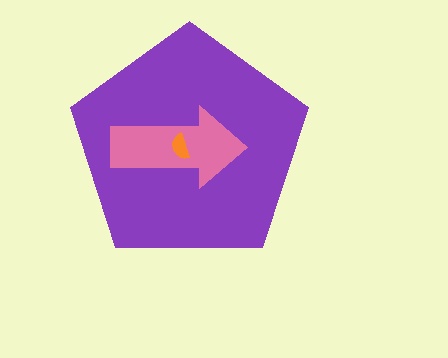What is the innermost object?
The orange semicircle.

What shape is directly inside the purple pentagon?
The pink arrow.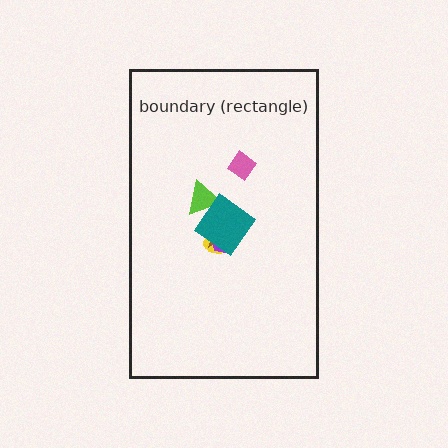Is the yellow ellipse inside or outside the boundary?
Inside.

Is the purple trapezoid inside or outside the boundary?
Inside.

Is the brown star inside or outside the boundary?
Inside.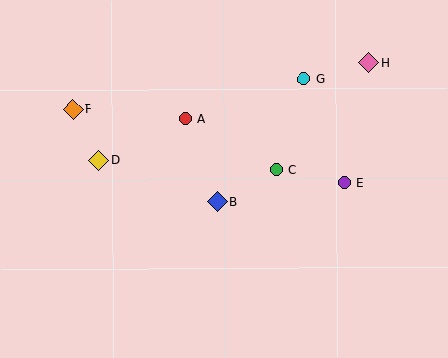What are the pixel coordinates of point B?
Point B is at (217, 202).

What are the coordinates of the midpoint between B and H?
The midpoint between B and H is at (293, 132).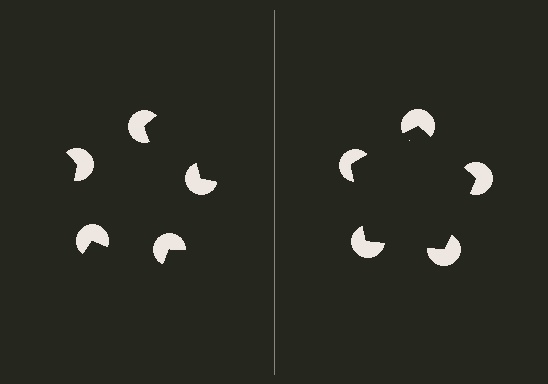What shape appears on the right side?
An illusory pentagon.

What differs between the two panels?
The pac-man discs are positioned identically on both sides; only the wedge orientations differ. On the right they align to a pentagon; on the left they are misaligned.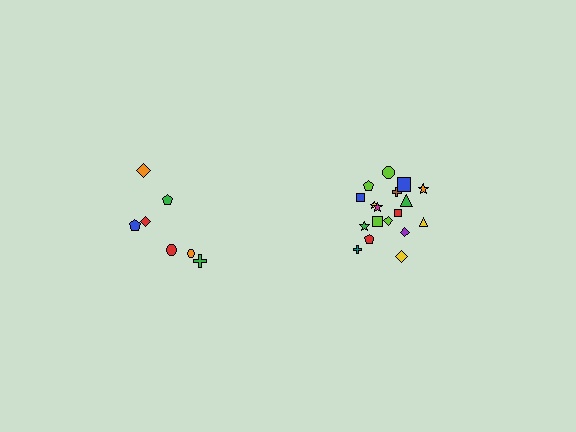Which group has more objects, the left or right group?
The right group.